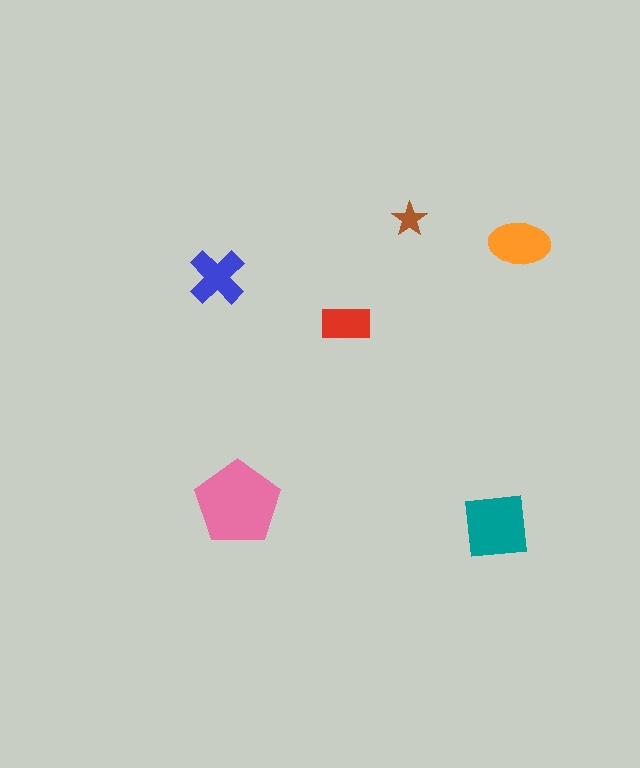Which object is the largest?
The pink pentagon.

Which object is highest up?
The brown star is topmost.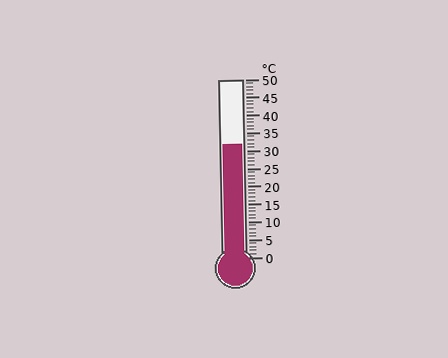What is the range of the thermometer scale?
The thermometer scale ranges from 0°C to 50°C.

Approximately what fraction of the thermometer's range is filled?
The thermometer is filled to approximately 65% of its range.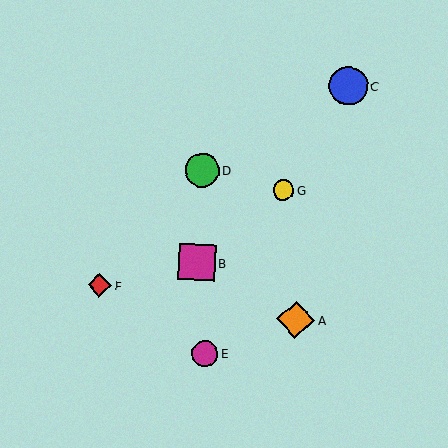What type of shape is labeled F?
Shape F is a red diamond.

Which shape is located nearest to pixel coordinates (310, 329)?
The orange diamond (labeled A) at (296, 320) is nearest to that location.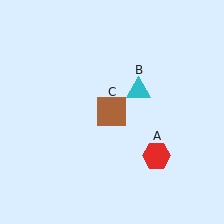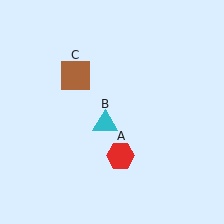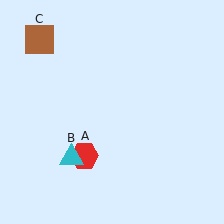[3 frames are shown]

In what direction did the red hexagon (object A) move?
The red hexagon (object A) moved left.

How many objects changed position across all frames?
3 objects changed position: red hexagon (object A), cyan triangle (object B), brown square (object C).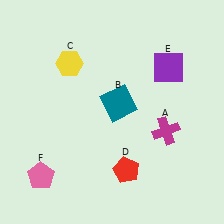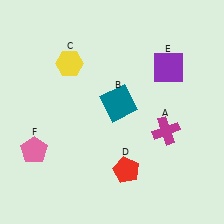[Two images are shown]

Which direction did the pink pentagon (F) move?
The pink pentagon (F) moved up.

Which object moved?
The pink pentagon (F) moved up.